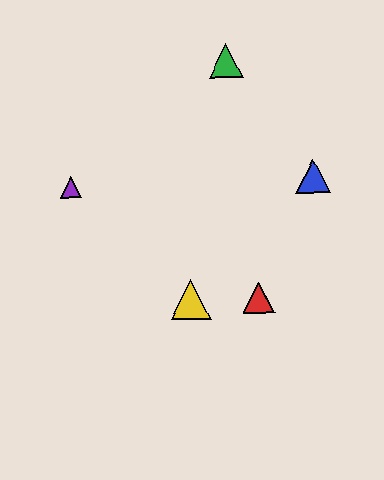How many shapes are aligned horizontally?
2 shapes (the red triangle, the yellow triangle) are aligned horizontally.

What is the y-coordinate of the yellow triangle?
The yellow triangle is at y≈299.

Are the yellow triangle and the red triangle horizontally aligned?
Yes, both are at y≈299.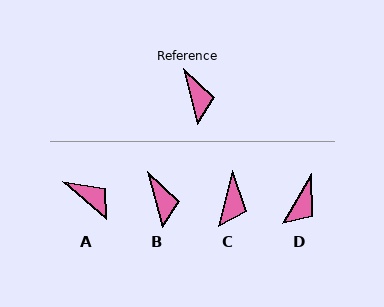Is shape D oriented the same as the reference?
No, it is off by about 46 degrees.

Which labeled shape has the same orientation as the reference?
B.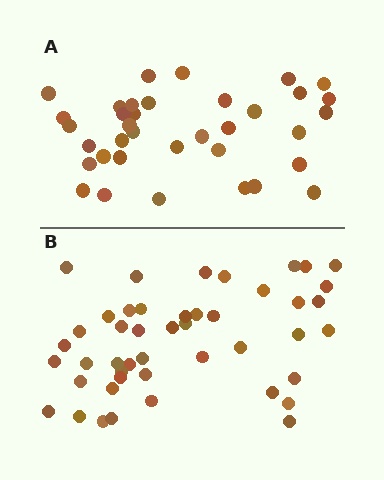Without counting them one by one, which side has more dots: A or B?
Region B (the bottom region) has more dots.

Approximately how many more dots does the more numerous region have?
Region B has roughly 10 or so more dots than region A.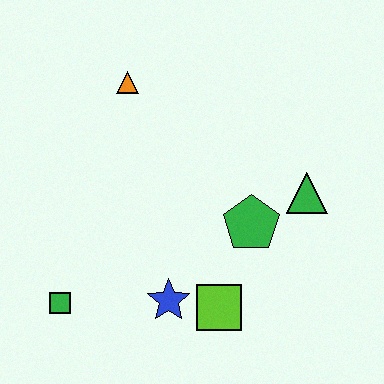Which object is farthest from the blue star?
The orange triangle is farthest from the blue star.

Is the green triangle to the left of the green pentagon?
No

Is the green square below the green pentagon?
Yes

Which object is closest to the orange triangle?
The green pentagon is closest to the orange triangle.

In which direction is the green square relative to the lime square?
The green square is to the left of the lime square.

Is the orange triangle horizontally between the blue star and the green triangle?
No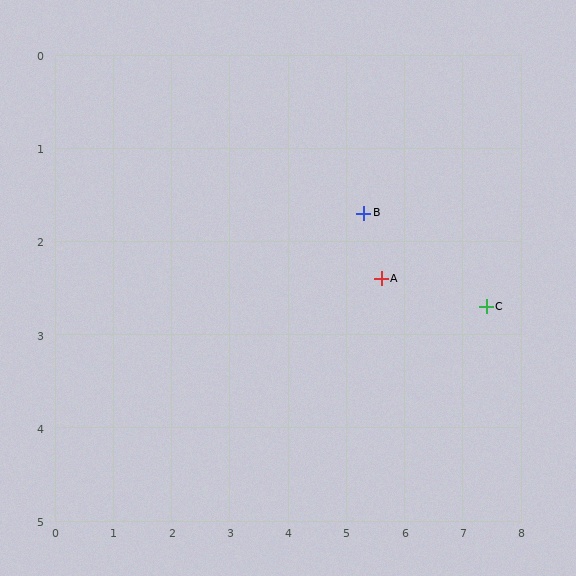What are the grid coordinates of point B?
Point B is at approximately (5.3, 1.7).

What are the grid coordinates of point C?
Point C is at approximately (7.4, 2.7).